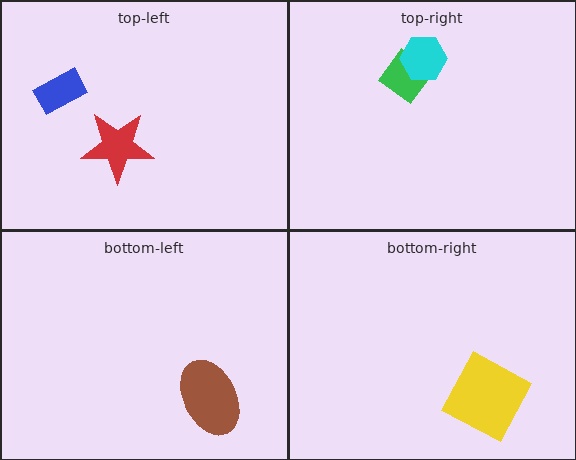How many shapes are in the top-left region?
2.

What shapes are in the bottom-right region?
The yellow square.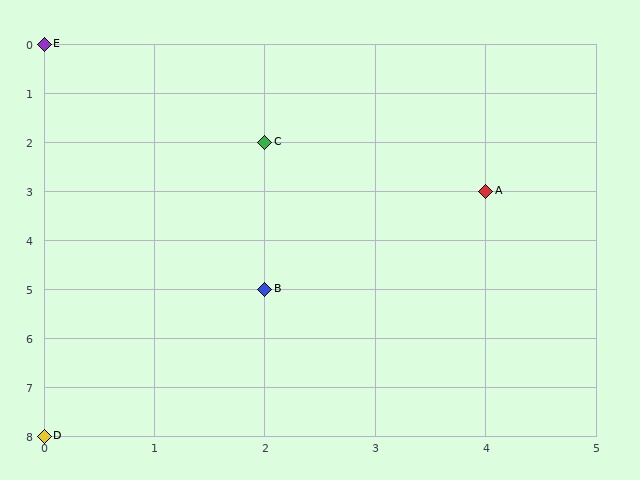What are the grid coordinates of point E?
Point E is at grid coordinates (0, 0).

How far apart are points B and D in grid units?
Points B and D are 2 columns and 3 rows apart (about 3.6 grid units diagonally).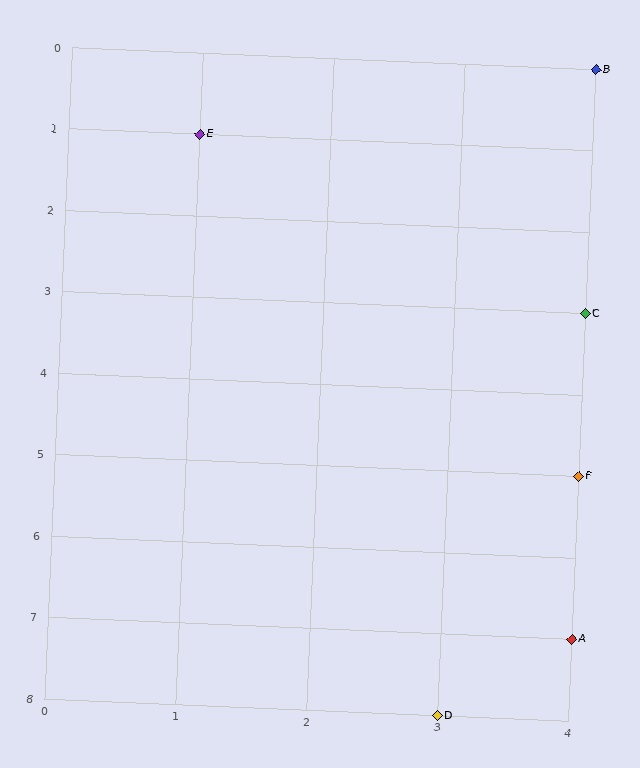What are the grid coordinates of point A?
Point A is at grid coordinates (4, 7).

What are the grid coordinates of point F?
Point F is at grid coordinates (4, 5).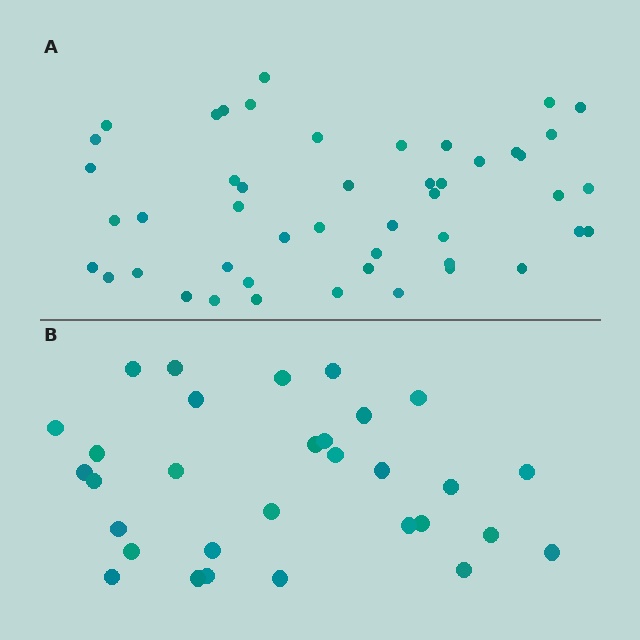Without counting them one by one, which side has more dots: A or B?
Region A (the top region) has more dots.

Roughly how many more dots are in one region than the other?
Region A has approximately 15 more dots than region B.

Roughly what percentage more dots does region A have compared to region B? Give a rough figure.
About 55% more.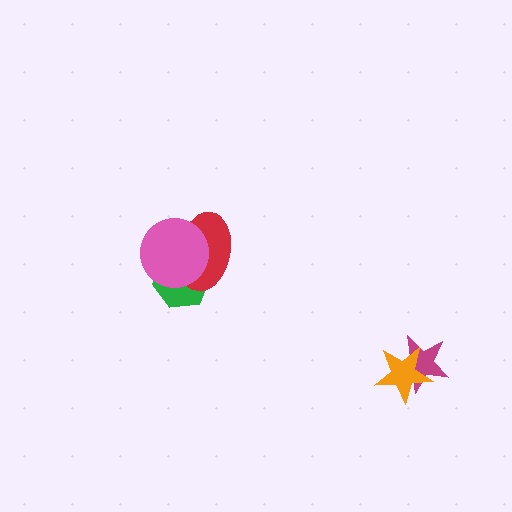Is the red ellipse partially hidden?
Yes, it is partially covered by another shape.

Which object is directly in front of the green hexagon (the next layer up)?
The red ellipse is directly in front of the green hexagon.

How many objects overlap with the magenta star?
1 object overlaps with the magenta star.